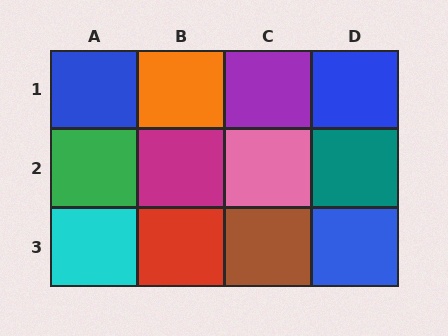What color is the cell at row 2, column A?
Green.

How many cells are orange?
1 cell is orange.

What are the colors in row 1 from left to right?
Blue, orange, purple, blue.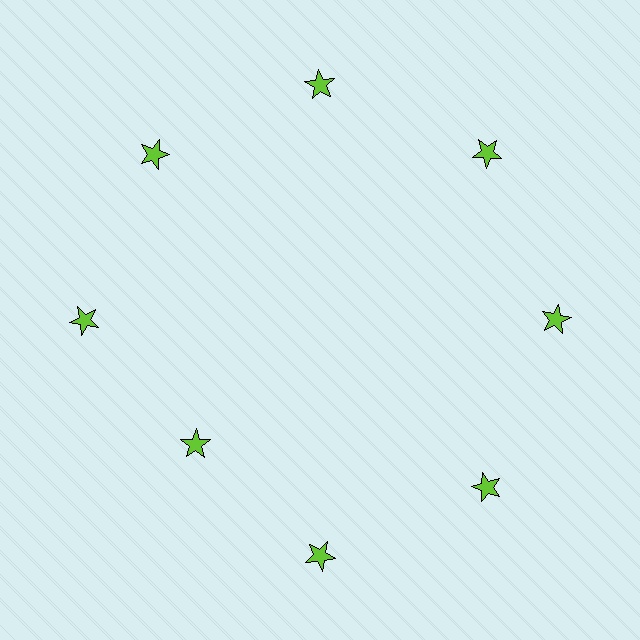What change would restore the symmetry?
The symmetry would be restored by moving it outward, back onto the ring so that all 8 stars sit at equal angles and equal distance from the center.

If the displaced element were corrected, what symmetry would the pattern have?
It would have 8-fold rotational symmetry — the pattern would map onto itself every 45 degrees.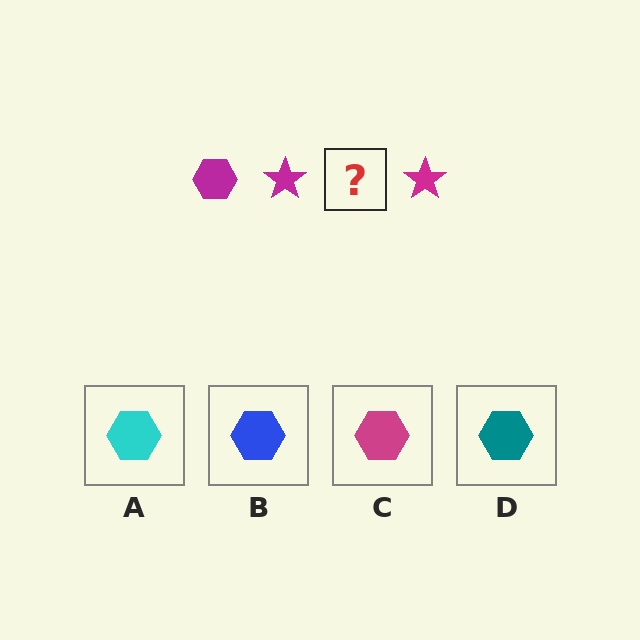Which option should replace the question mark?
Option C.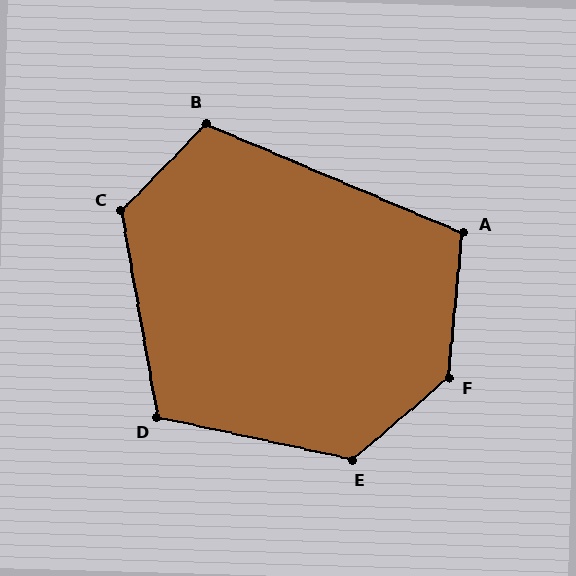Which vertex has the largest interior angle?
F, at approximately 136 degrees.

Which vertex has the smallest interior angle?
A, at approximately 107 degrees.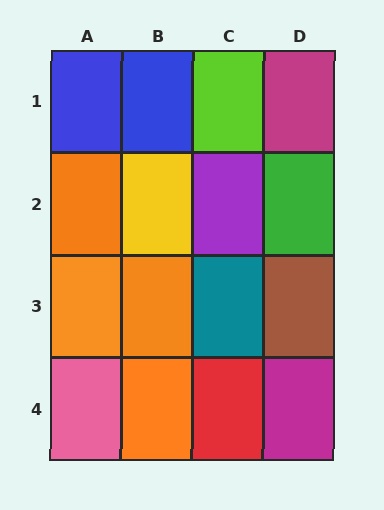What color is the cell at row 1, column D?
Magenta.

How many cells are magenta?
2 cells are magenta.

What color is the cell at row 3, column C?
Teal.